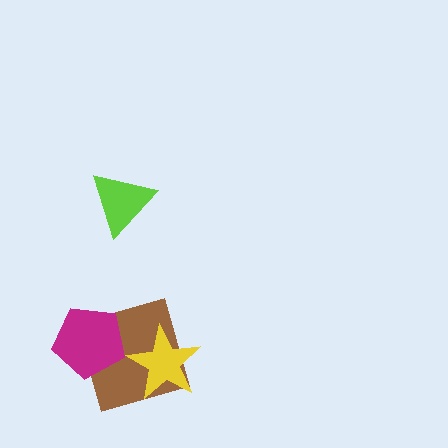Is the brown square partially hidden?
Yes, it is partially covered by another shape.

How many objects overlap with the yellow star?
1 object overlaps with the yellow star.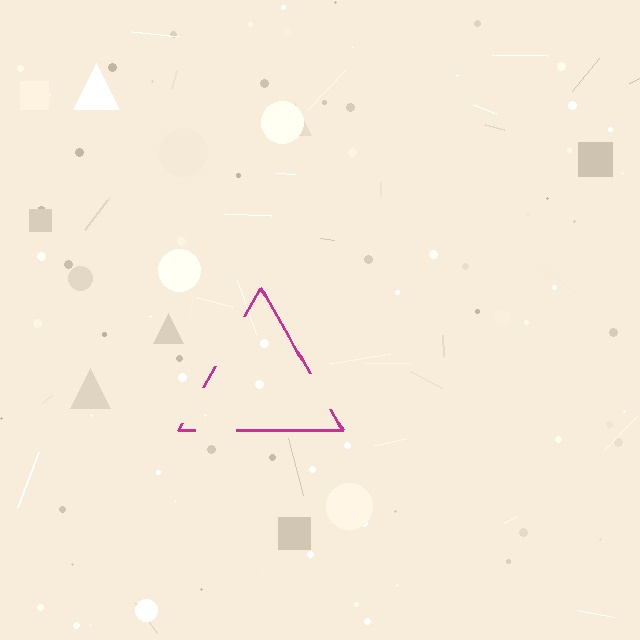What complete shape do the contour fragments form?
The contour fragments form a triangle.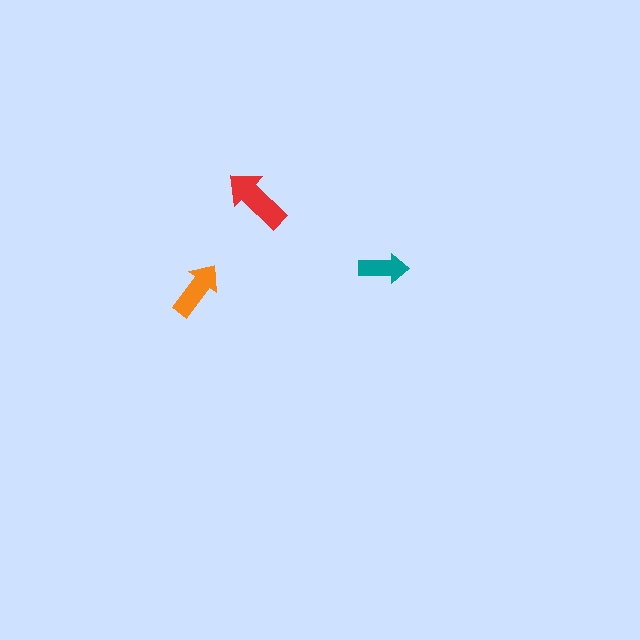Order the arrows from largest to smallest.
the red one, the orange one, the teal one.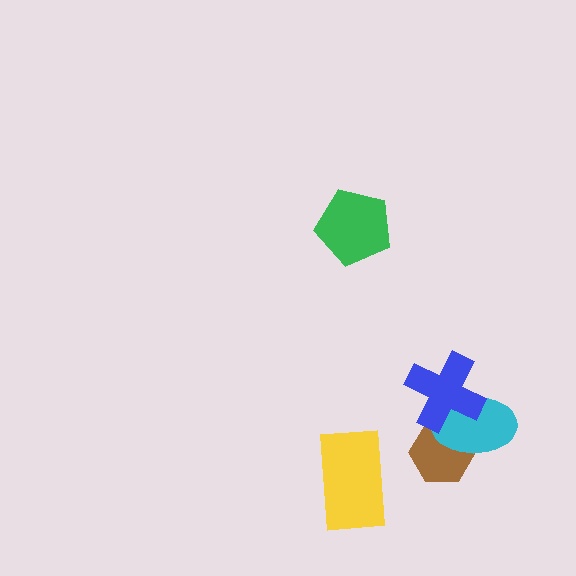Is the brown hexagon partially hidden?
Yes, it is partially covered by another shape.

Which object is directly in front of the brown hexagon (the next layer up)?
The cyan ellipse is directly in front of the brown hexagon.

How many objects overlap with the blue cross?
2 objects overlap with the blue cross.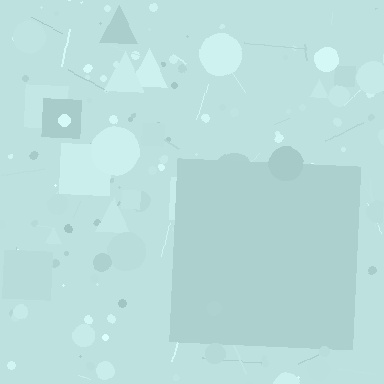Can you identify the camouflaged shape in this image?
The camouflaged shape is a square.